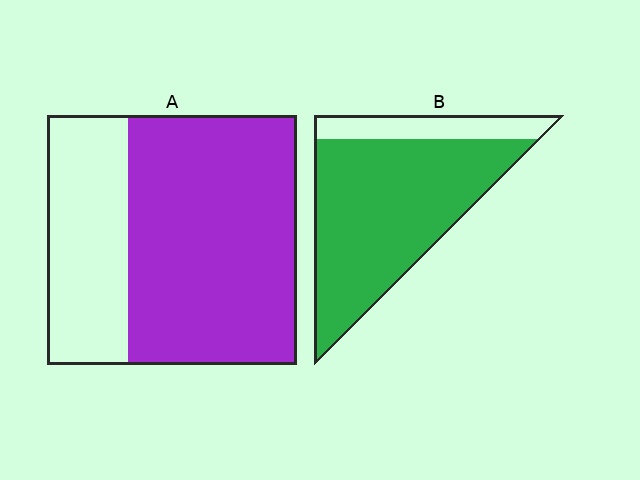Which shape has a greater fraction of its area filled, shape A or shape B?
Shape B.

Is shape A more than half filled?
Yes.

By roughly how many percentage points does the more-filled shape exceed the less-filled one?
By roughly 15 percentage points (B over A).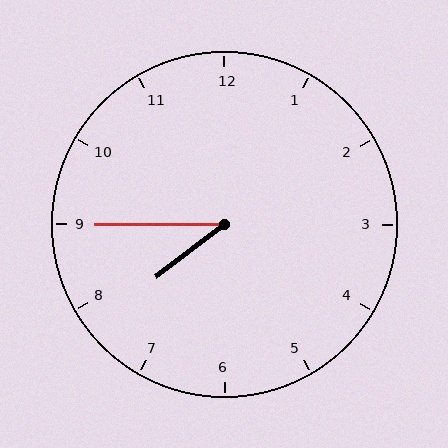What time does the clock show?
7:45.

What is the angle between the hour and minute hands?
Approximately 38 degrees.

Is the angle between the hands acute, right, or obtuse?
It is acute.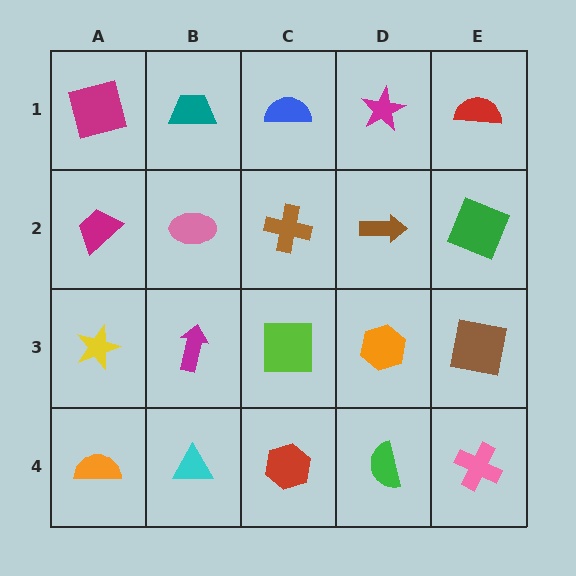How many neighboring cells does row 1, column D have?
3.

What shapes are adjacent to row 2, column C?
A blue semicircle (row 1, column C), a lime square (row 3, column C), a pink ellipse (row 2, column B), a brown arrow (row 2, column D).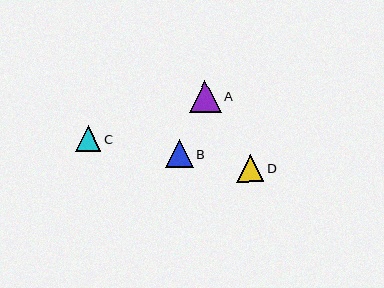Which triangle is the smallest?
Triangle C is the smallest with a size of approximately 25 pixels.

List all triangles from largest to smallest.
From largest to smallest: A, B, D, C.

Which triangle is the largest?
Triangle A is the largest with a size of approximately 32 pixels.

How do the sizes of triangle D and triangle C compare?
Triangle D and triangle C are approximately the same size.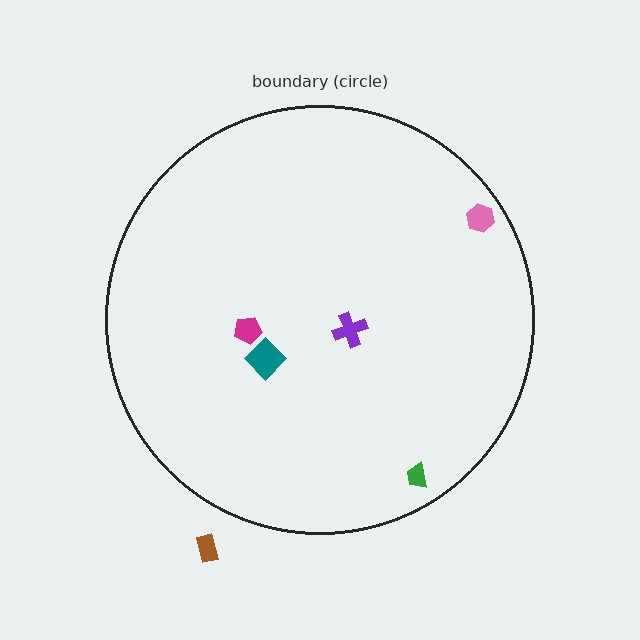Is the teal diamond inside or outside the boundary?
Inside.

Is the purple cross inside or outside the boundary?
Inside.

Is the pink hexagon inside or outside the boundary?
Inside.